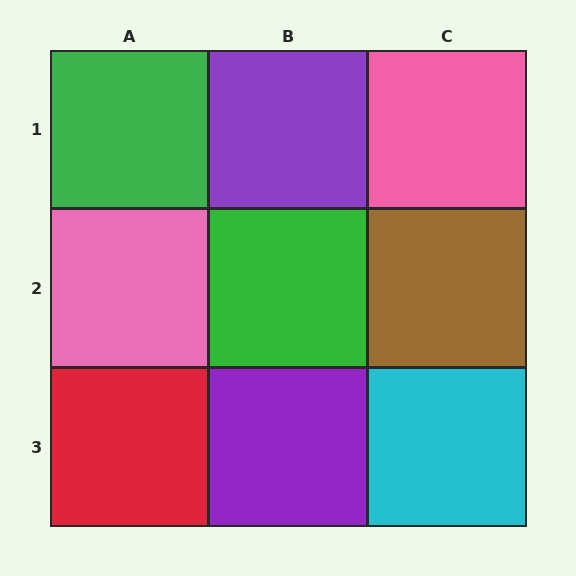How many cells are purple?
2 cells are purple.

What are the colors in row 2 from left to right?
Pink, green, brown.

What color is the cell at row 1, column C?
Pink.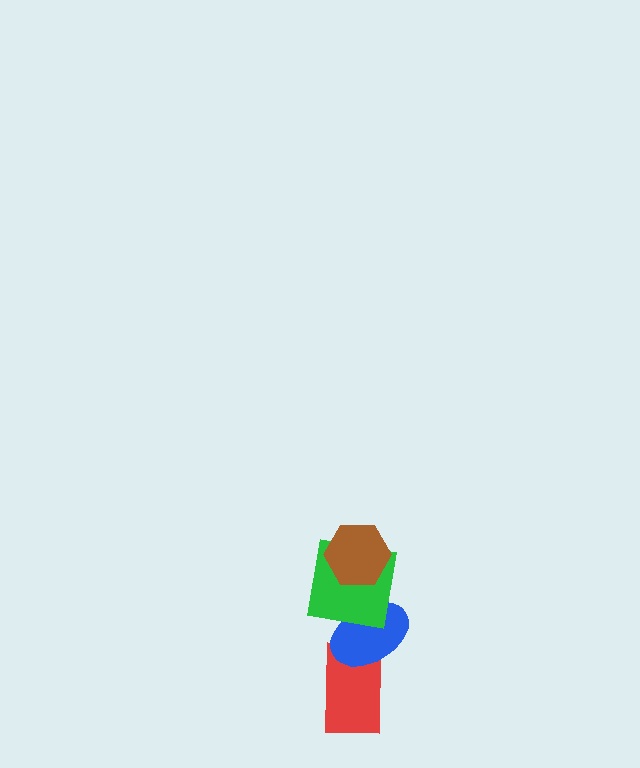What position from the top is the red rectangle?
The red rectangle is 4th from the top.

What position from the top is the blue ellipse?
The blue ellipse is 3rd from the top.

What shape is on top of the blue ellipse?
The green square is on top of the blue ellipse.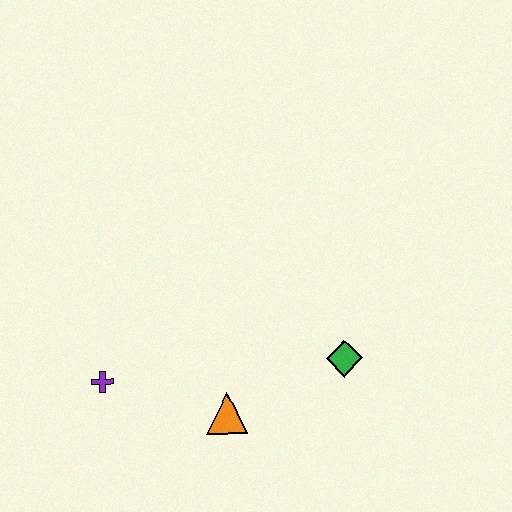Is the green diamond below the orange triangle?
No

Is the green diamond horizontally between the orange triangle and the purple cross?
No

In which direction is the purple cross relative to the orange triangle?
The purple cross is to the left of the orange triangle.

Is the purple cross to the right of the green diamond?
No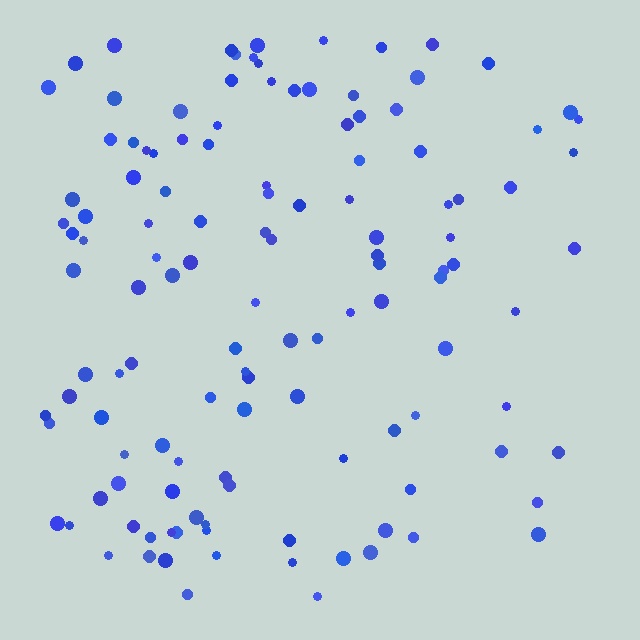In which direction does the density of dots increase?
From right to left, with the left side densest.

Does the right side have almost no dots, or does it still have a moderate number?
Still a moderate number, just noticeably fewer than the left.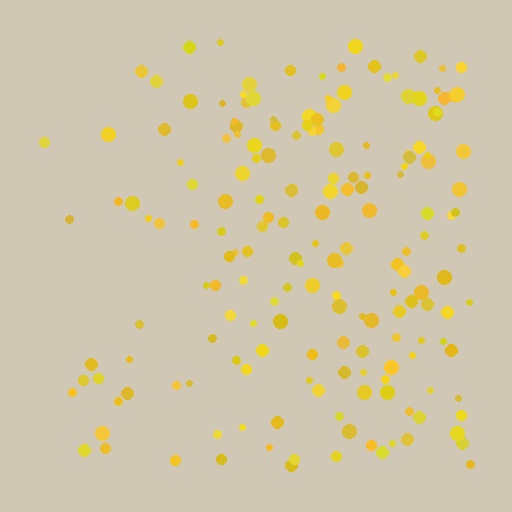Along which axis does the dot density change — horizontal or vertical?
Horizontal.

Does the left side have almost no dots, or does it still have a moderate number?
Still a moderate number, just noticeably fewer than the right.